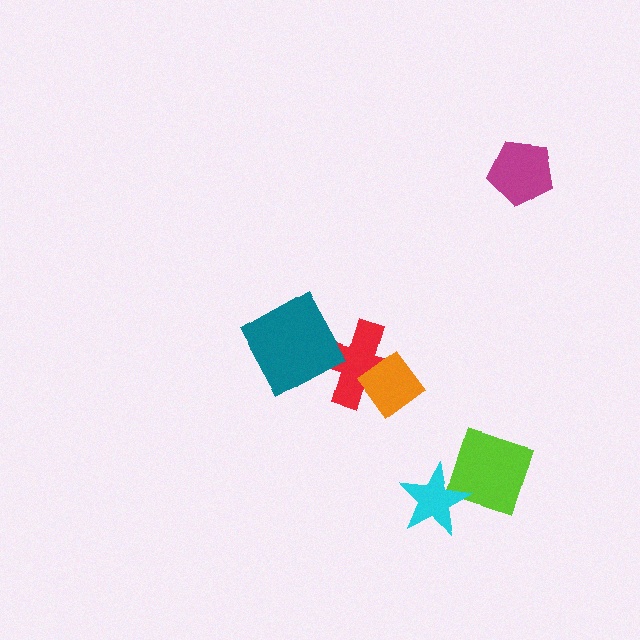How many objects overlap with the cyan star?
1 object overlaps with the cyan star.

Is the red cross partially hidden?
Yes, it is partially covered by another shape.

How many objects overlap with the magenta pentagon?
0 objects overlap with the magenta pentagon.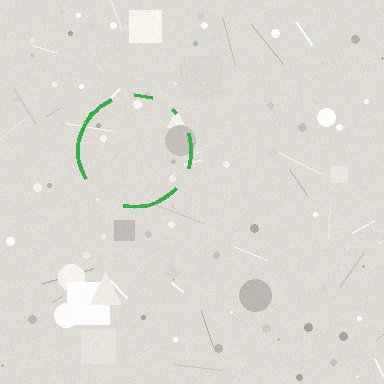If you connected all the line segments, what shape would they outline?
They would outline a circle.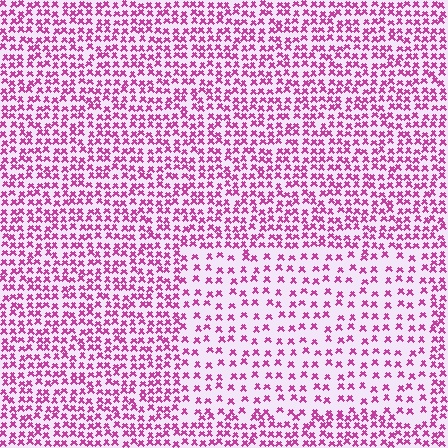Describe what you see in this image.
The image contains small magenta elements arranged at two different densities. A rectangle-shaped region is visible where the elements are less densely packed than the surrounding area.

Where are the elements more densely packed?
The elements are more densely packed outside the rectangle boundary.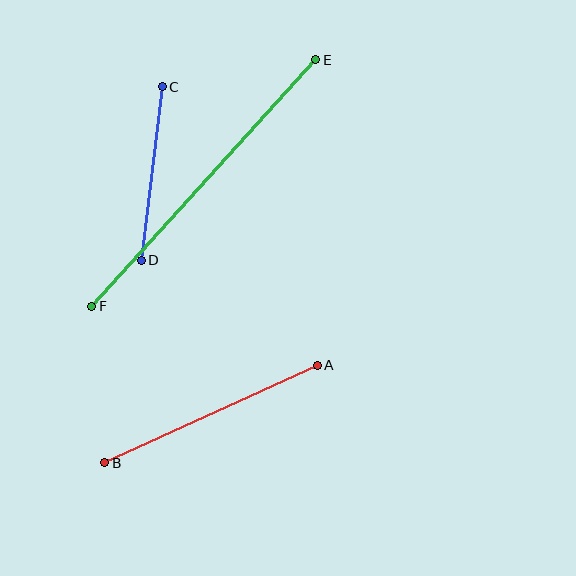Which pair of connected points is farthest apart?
Points E and F are farthest apart.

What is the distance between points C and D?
The distance is approximately 175 pixels.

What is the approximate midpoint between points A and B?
The midpoint is at approximately (211, 414) pixels.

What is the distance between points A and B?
The distance is approximately 234 pixels.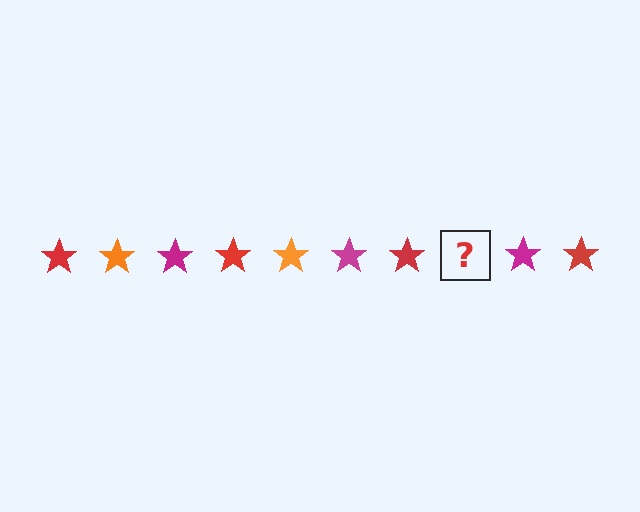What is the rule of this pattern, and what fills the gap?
The rule is that the pattern cycles through red, orange, magenta stars. The gap should be filled with an orange star.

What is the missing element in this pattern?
The missing element is an orange star.